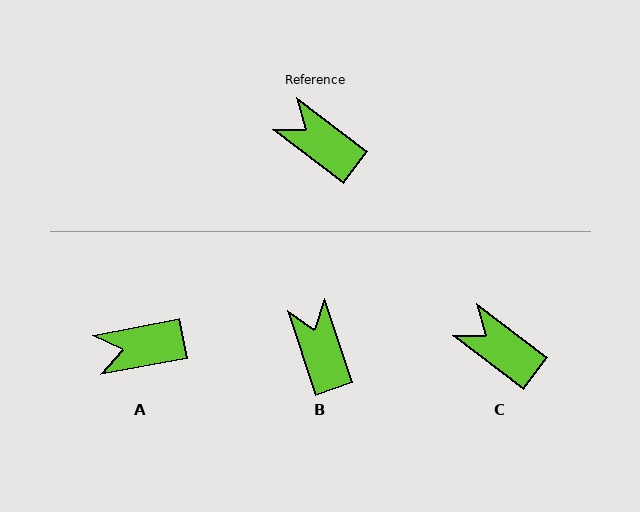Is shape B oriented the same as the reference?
No, it is off by about 34 degrees.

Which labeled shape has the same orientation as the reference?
C.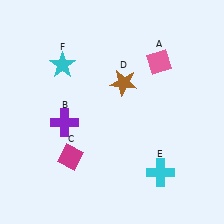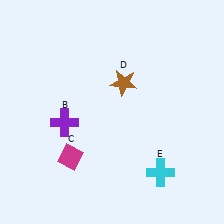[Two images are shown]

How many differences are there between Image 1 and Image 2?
There are 2 differences between the two images.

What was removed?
The cyan star (F), the pink diamond (A) were removed in Image 2.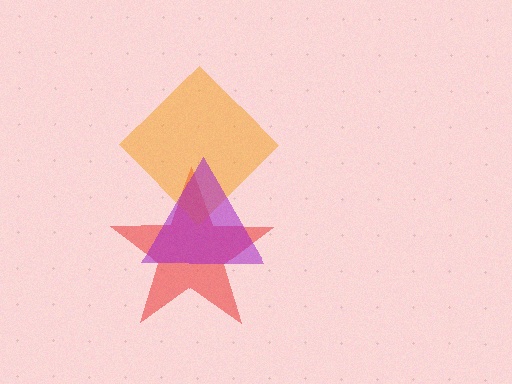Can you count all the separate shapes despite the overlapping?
Yes, there are 3 separate shapes.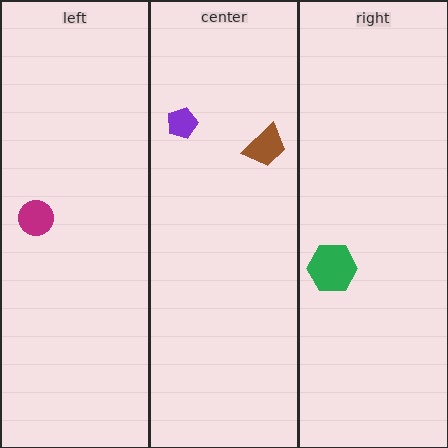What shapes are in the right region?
The green hexagon.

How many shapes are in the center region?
2.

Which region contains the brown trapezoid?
The center region.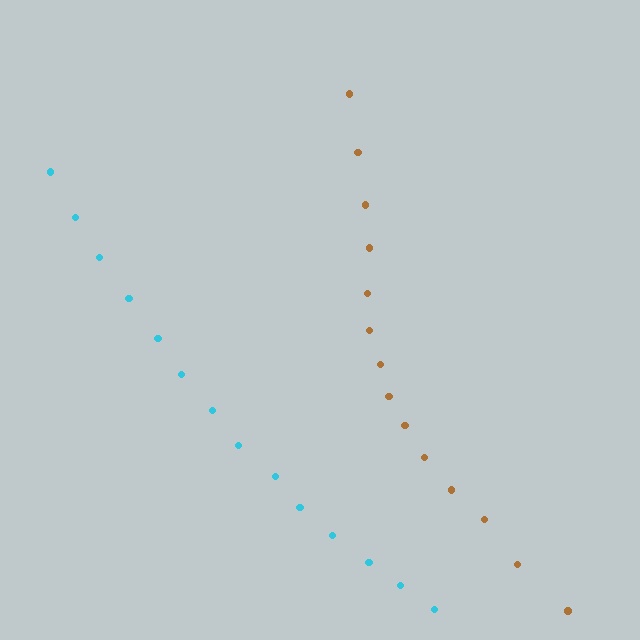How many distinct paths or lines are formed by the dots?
There are 2 distinct paths.